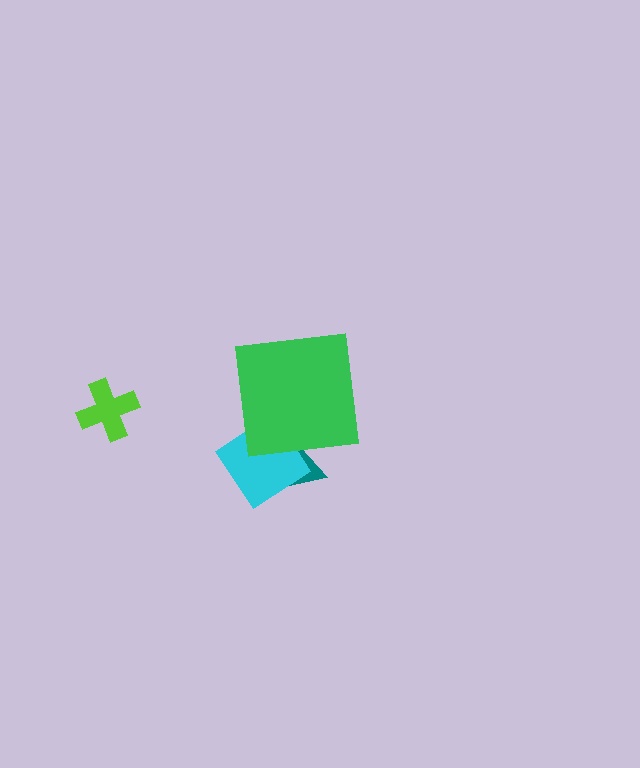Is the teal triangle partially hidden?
Yes, the teal triangle is partially hidden behind the green square.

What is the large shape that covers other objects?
A green square.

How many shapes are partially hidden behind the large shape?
2 shapes are partially hidden.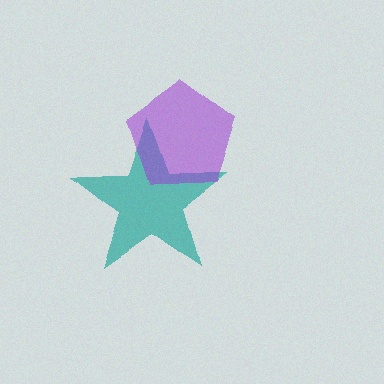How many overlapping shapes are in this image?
There are 2 overlapping shapes in the image.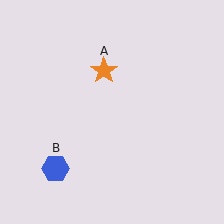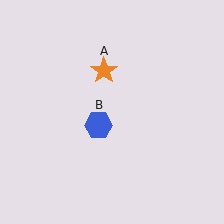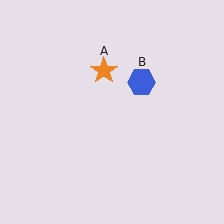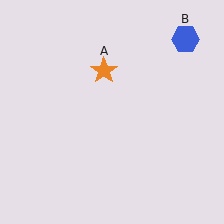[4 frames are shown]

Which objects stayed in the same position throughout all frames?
Orange star (object A) remained stationary.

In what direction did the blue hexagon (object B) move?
The blue hexagon (object B) moved up and to the right.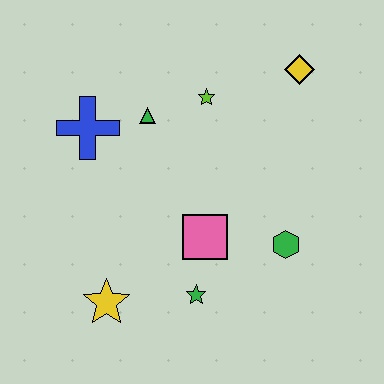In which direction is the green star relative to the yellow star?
The green star is to the right of the yellow star.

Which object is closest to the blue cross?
The green triangle is closest to the blue cross.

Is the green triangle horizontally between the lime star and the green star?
No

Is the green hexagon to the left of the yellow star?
No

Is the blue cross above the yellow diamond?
No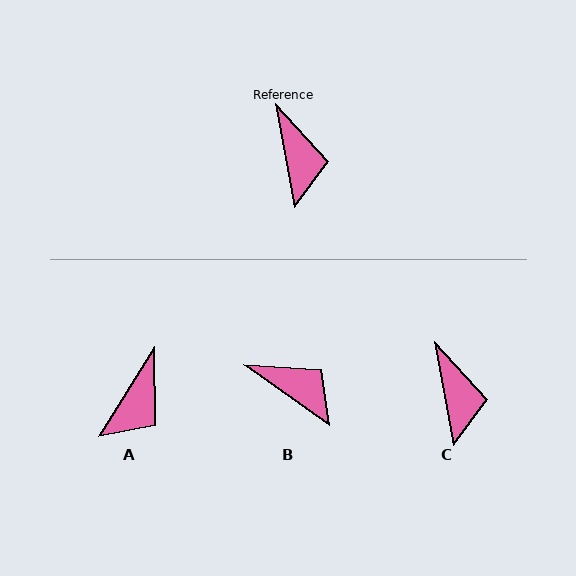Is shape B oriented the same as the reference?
No, it is off by about 44 degrees.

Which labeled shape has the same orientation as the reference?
C.